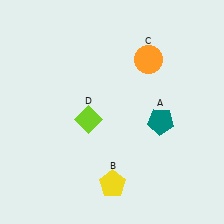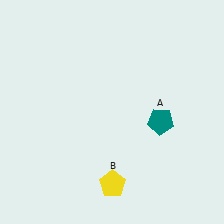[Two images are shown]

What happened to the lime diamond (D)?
The lime diamond (D) was removed in Image 2. It was in the bottom-left area of Image 1.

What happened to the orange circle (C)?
The orange circle (C) was removed in Image 2. It was in the top-right area of Image 1.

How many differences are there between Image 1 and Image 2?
There are 2 differences between the two images.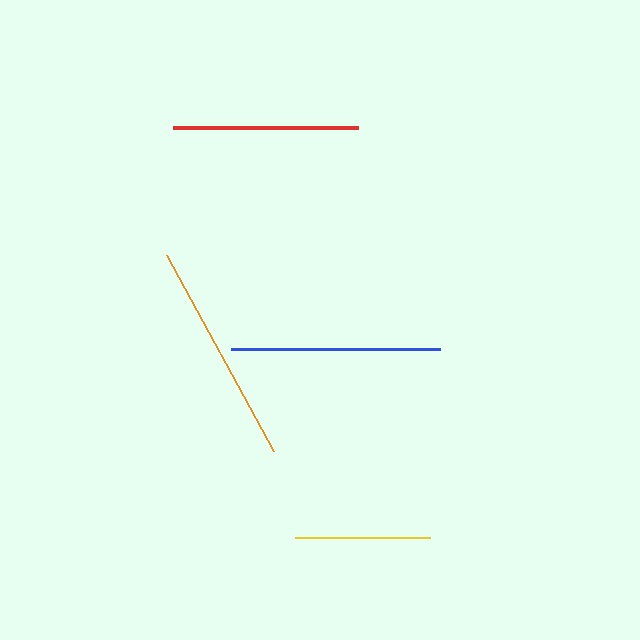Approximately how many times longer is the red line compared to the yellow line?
The red line is approximately 1.4 times the length of the yellow line.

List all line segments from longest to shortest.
From longest to shortest: orange, blue, red, yellow.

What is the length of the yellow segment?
The yellow segment is approximately 135 pixels long.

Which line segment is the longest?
The orange line is the longest at approximately 224 pixels.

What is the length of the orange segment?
The orange segment is approximately 224 pixels long.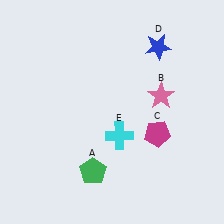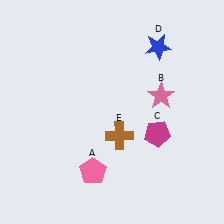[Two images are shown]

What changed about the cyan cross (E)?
In Image 1, E is cyan. In Image 2, it changed to brown.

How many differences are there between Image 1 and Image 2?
There are 2 differences between the two images.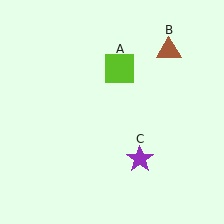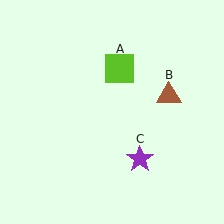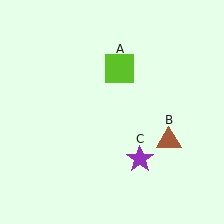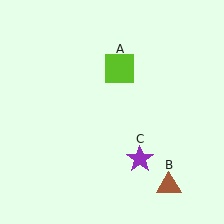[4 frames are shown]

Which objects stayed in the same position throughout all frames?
Lime square (object A) and purple star (object C) remained stationary.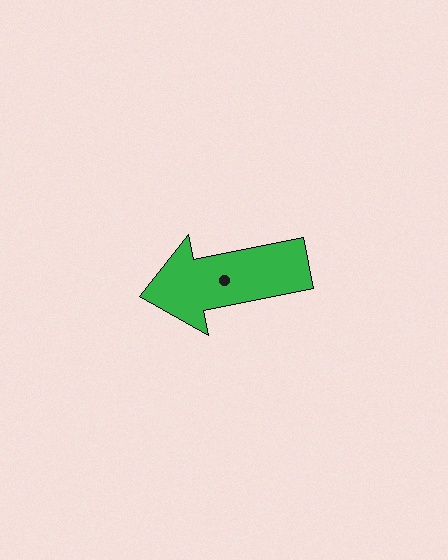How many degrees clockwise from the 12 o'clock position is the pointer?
Approximately 259 degrees.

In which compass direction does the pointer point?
West.